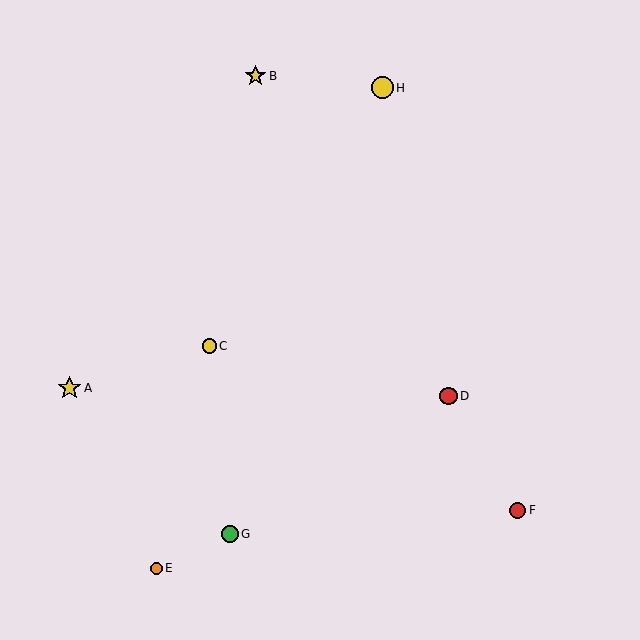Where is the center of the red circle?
The center of the red circle is at (448, 396).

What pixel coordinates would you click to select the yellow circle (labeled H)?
Click at (382, 88) to select the yellow circle H.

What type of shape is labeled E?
Shape E is an orange circle.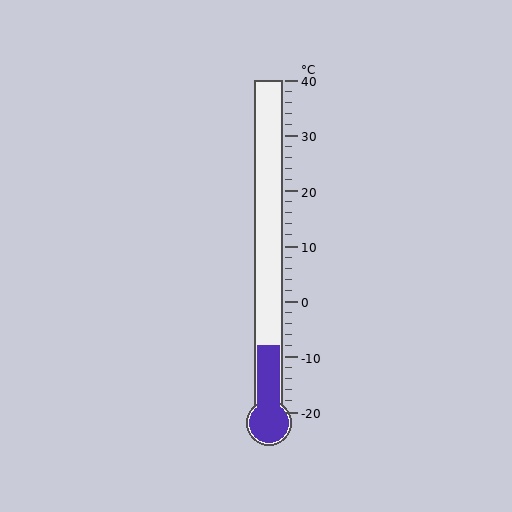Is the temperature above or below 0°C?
The temperature is below 0°C.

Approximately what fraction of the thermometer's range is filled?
The thermometer is filled to approximately 20% of its range.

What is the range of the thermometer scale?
The thermometer scale ranges from -20°C to 40°C.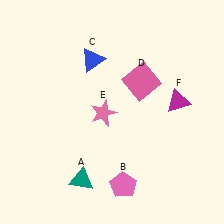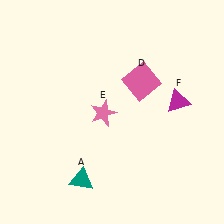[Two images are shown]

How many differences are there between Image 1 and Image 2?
There are 2 differences between the two images.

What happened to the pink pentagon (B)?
The pink pentagon (B) was removed in Image 2. It was in the bottom-right area of Image 1.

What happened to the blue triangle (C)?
The blue triangle (C) was removed in Image 2. It was in the top-left area of Image 1.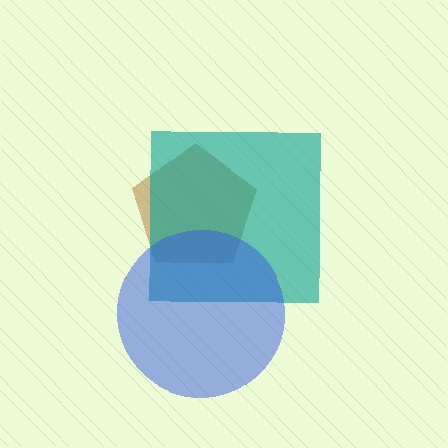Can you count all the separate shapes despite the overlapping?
Yes, there are 3 separate shapes.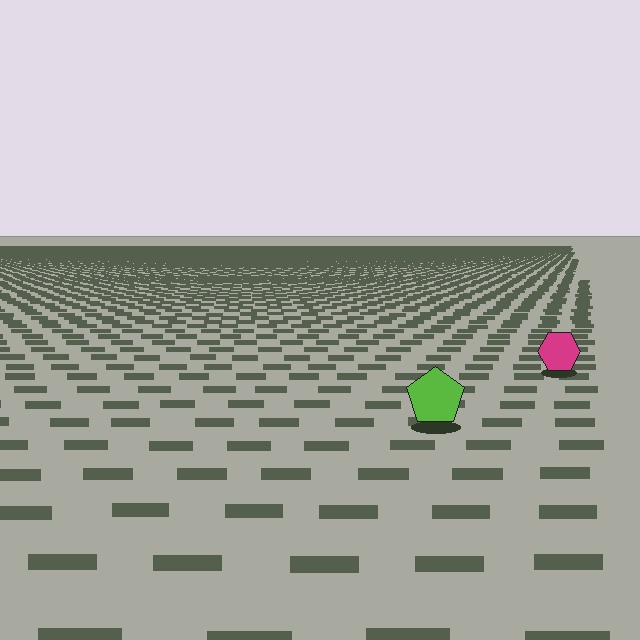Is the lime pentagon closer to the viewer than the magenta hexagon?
Yes. The lime pentagon is closer — you can tell from the texture gradient: the ground texture is coarser near it.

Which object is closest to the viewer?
The lime pentagon is closest. The texture marks near it are larger and more spread out.